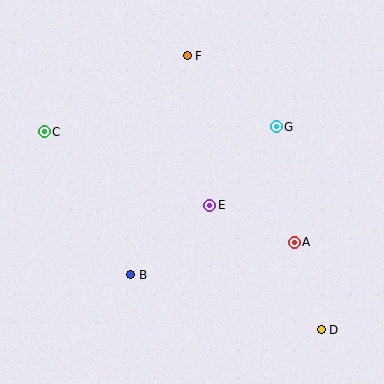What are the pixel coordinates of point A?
Point A is at (294, 242).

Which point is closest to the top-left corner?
Point C is closest to the top-left corner.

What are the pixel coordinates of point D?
Point D is at (321, 330).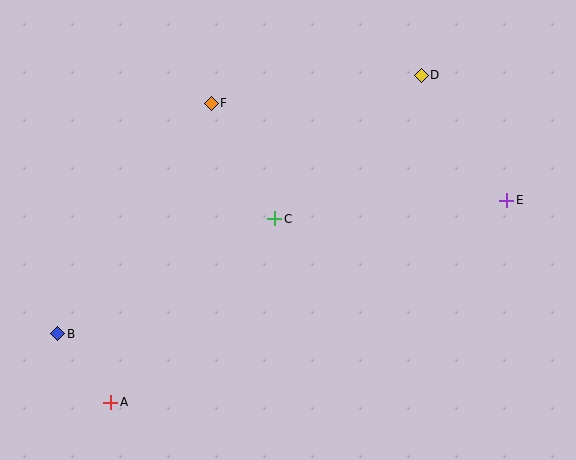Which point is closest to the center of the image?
Point C at (275, 219) is closest to the center.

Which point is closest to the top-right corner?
Point D is closest to the top-right corner.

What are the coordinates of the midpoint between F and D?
The midpoint between F and D is at (316, 89).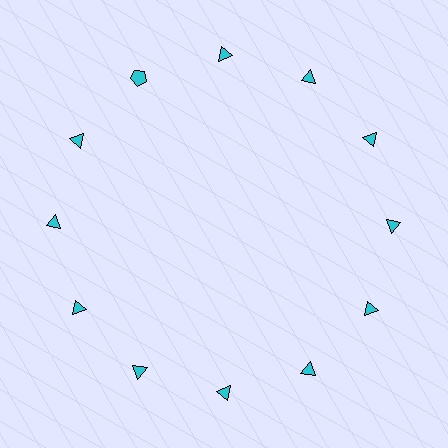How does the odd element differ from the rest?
It has a different shape: pentagon instead of triangle.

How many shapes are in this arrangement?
There are 12 shapes arranged in a ring pattern.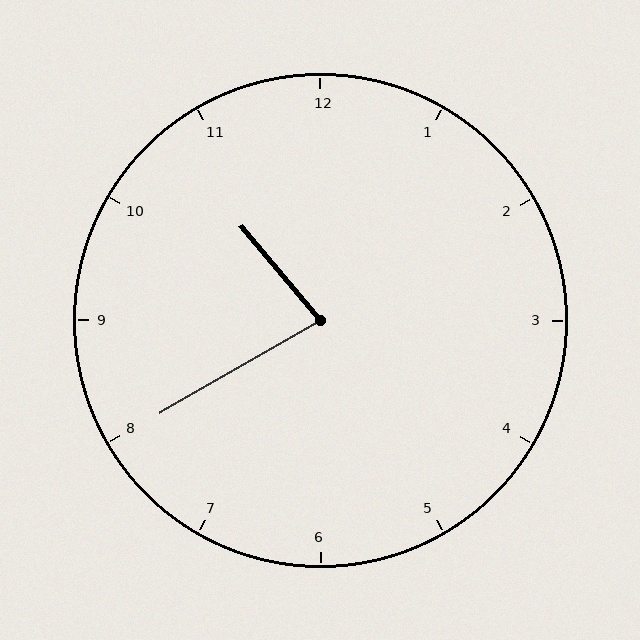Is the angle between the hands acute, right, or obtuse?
It is acute.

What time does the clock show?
10:40.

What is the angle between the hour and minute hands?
Approximately 80 degrees.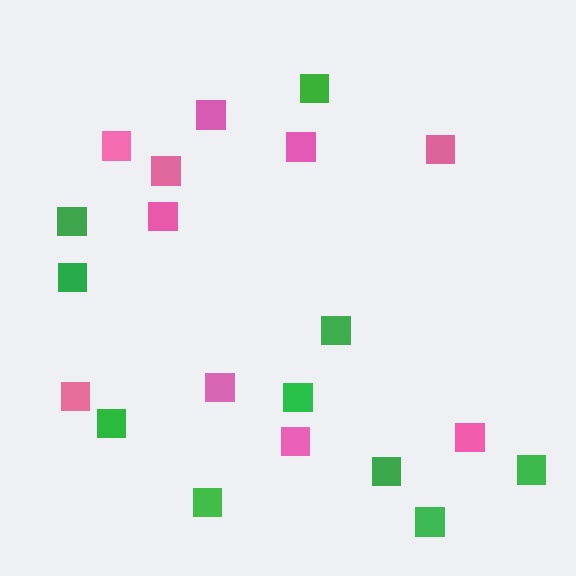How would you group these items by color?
There are 2 groups: one group of green squares (10) and one group of pink squares (10).